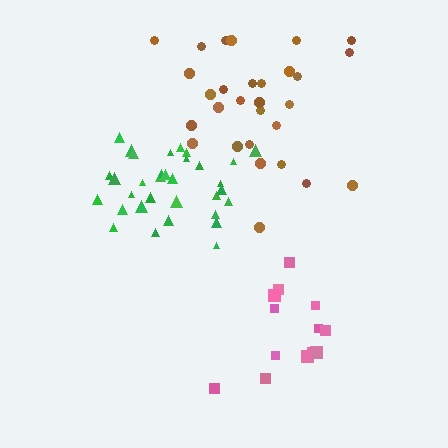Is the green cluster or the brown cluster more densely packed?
Green.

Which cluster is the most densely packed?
Green.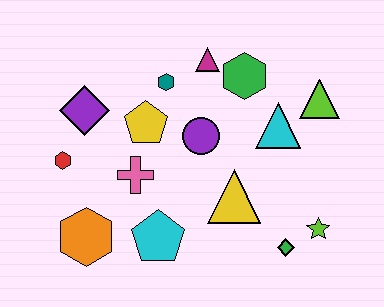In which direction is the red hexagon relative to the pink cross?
The red hexagon is to the left of the pink cross.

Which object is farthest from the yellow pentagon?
The lime star is farthest from the yellow pentagon.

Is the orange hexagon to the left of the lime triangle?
Yes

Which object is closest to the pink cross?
The yellow pentagon is closest to the pink cross.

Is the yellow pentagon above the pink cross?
Yes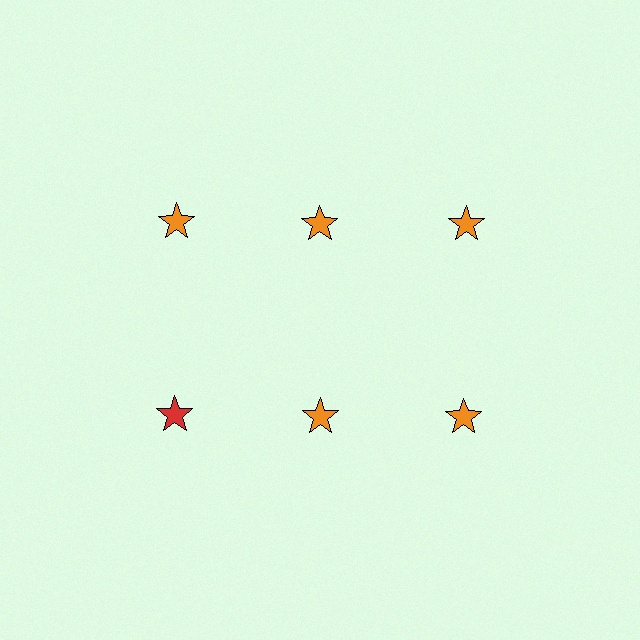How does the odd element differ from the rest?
It has a different color: red instead of orange.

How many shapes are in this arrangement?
There are 6 shapes arranged in a grid pattern.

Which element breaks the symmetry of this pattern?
The red star in the second row, leftmost column breaks the symmetry. All other shapes are orange stars.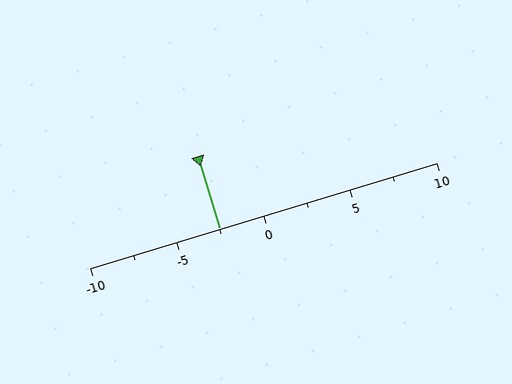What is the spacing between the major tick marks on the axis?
The major ticks are spaced 5 apart.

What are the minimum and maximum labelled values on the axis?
The axis runs from -10 to 10.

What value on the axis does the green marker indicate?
The marker indicates approximately -2.5.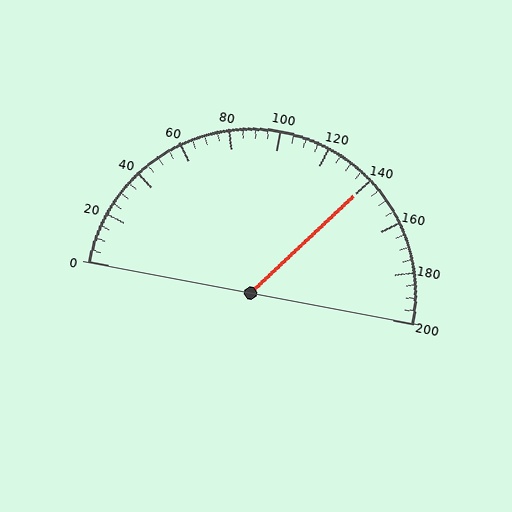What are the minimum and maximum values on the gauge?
The gauge ranges from 0 to 200.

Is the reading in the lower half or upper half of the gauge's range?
The reading is in the upper half of the range (0 to 200).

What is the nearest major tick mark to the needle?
The nearest major tick mark is 140.